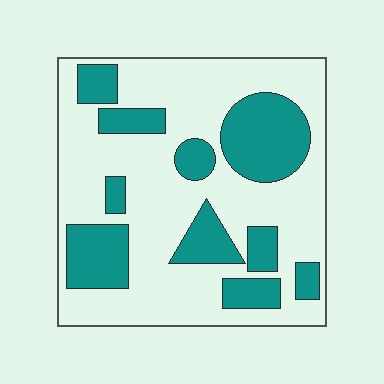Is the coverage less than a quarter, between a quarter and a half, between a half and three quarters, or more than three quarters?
Between a quarter and a half.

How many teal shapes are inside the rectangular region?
10.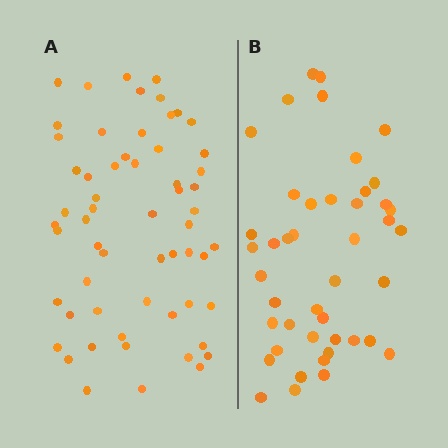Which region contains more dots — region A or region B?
Region A (the left region) has more dots.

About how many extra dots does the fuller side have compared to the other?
Region A has approximately 15 more dots than region B.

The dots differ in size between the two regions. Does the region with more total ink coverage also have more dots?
No. Region B has more total ink coverage because its dots are larger, but region A actually contains more individual dots. Total area can be misleading — the number of items is what matters here.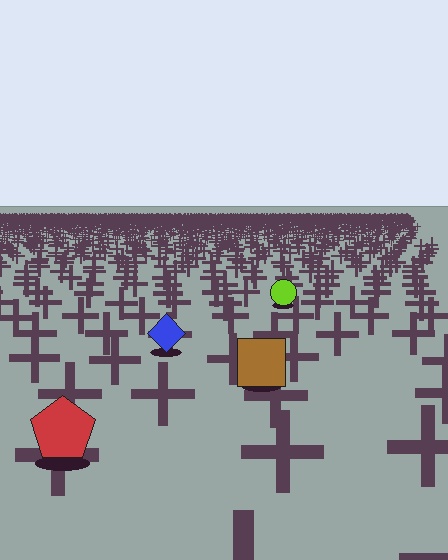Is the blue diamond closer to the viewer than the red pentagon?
No. The red pentagon is closer — you can tell from the texture gradient: the ground texture is coarser near it.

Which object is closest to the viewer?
The red pentagon is closest. The texture marks near it are larger and more spread out.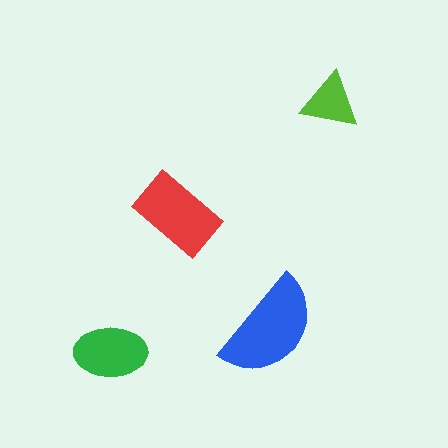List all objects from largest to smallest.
The blue semicircle, the red rectangle, the green ellipse, the lime triangle.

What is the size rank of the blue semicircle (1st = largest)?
1st.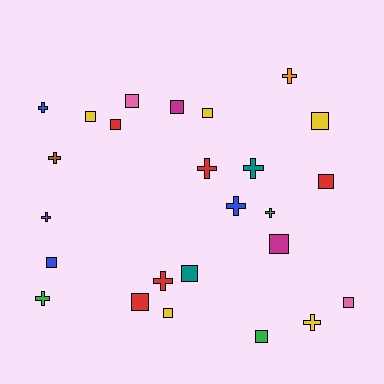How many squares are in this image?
There are 14 squares.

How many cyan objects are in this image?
There are no cyan objects.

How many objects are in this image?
There are 25 objects.